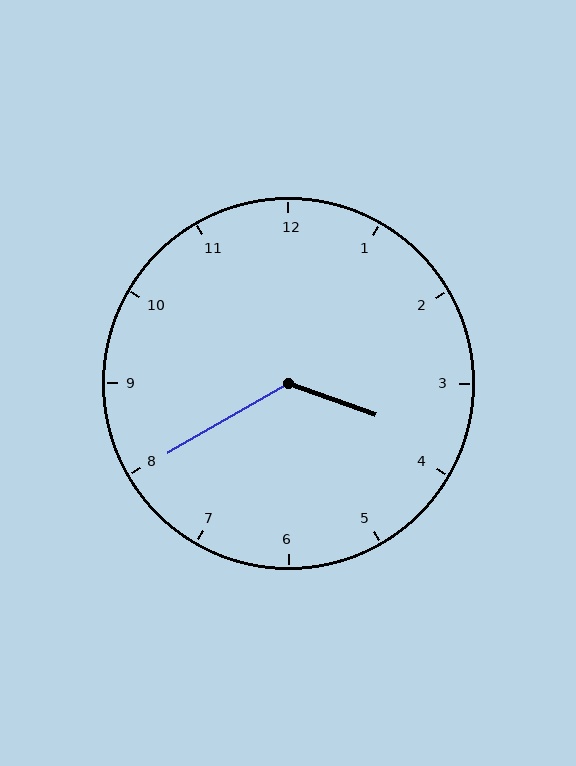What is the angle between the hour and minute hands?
Approximately 130 degrees.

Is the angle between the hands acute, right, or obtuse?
It is obtuse.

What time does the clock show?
3:40.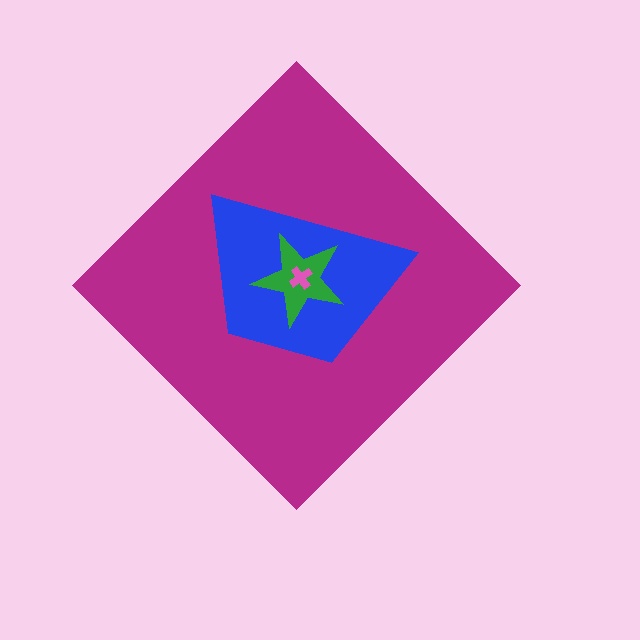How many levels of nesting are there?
4.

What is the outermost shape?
The magenta diamond.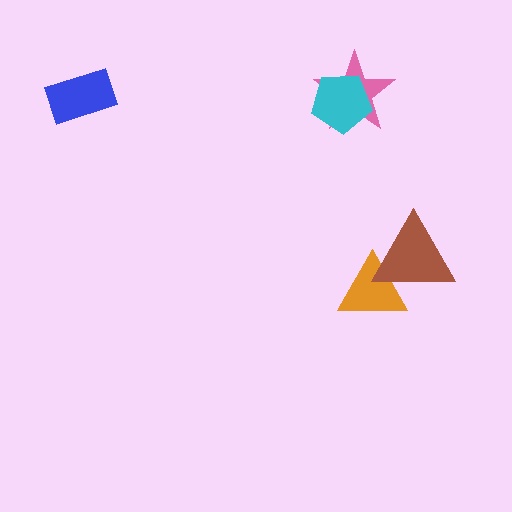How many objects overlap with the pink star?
1 object overlaps with the pink star.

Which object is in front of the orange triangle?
The brown triangle is in front of the orange triangle.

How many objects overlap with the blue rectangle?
0 objects overlap with the blue rectangle.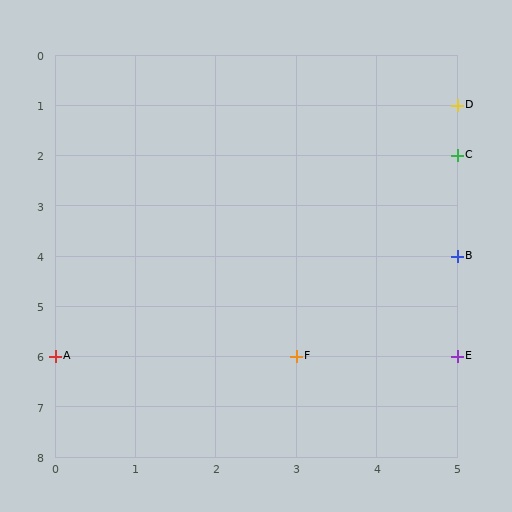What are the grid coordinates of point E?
Point E is at grid coordinates (5, 6).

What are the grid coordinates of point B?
Point B is at grid coordinates (5, 4).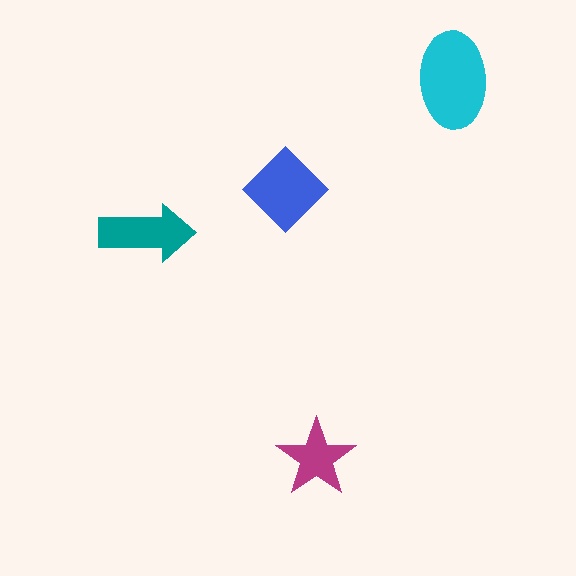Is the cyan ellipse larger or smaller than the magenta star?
Larger.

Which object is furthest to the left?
The teal arrow is leftmost.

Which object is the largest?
The cyan ellipse.